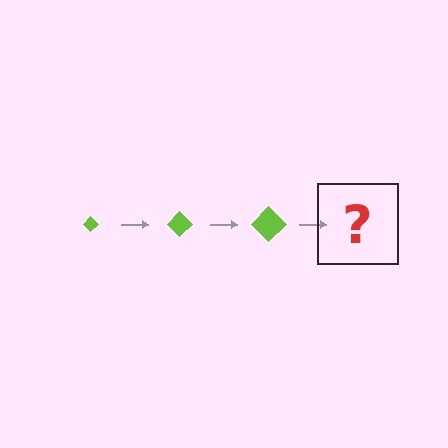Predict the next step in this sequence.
The next step is a lime diamond, larger than the previous one.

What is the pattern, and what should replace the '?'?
The pattern is that the diamond gets progressively larger each step. The '?' should be a lime diamond, larger than the previous one.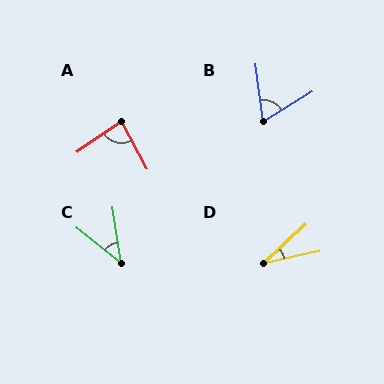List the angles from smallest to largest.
D (29°), C (43°), B (65°), A (84°).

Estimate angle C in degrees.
Approximately 43 degrees.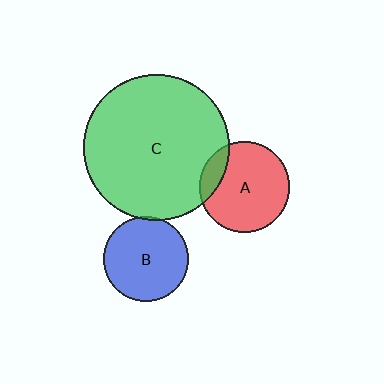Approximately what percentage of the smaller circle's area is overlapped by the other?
Approximately 5%.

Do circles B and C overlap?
Yes.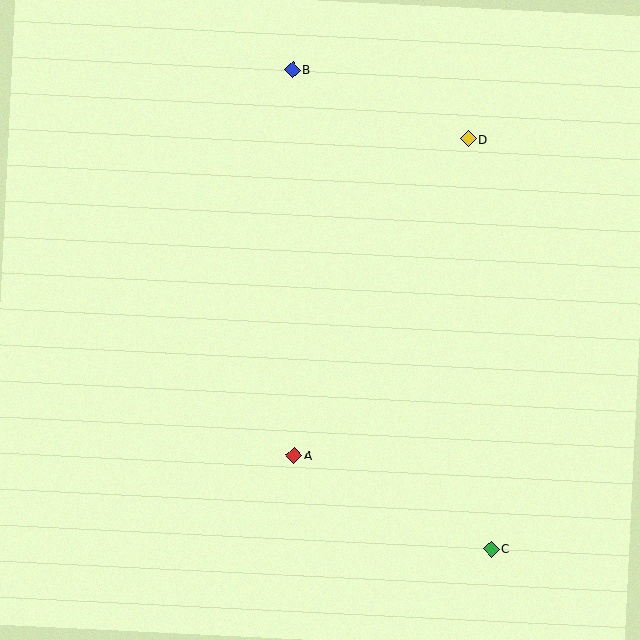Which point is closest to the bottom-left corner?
Point A is closest to the bottom-left corner.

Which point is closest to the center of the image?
Point A at (294, 455) is closest to the center.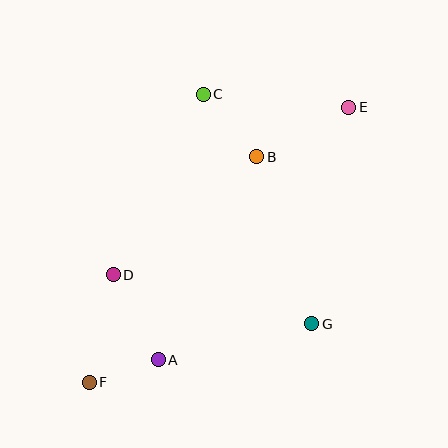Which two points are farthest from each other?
Points E and F are farthest from each other.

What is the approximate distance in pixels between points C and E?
The distance between C and E is approximately 147 pixels.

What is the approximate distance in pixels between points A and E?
The distance between A and E is approximately 316 pixels.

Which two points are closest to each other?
Points A and F are closest to each other.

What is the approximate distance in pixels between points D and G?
The distance between D and G is approximately 204 pixels.